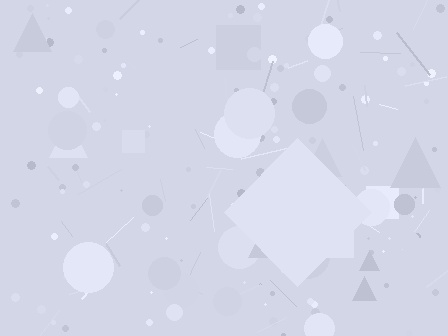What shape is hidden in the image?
A diamond is hidden in the image.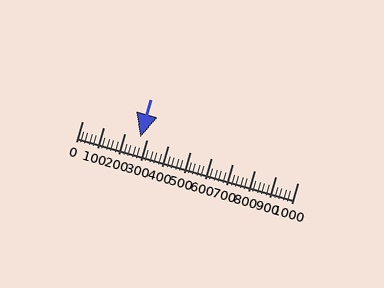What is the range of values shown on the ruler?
The ruler shows values from 0 to 1000.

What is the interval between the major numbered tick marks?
The major tick marks are spaced 100 units apart.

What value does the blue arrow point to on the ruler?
The blue arrow points to approximately 271.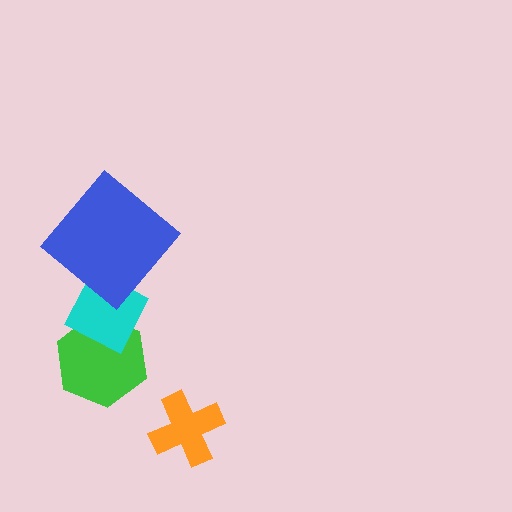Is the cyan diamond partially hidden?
Yes, it is partially covered by another shape.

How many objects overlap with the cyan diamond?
2 objects overlap with the cyan diamond.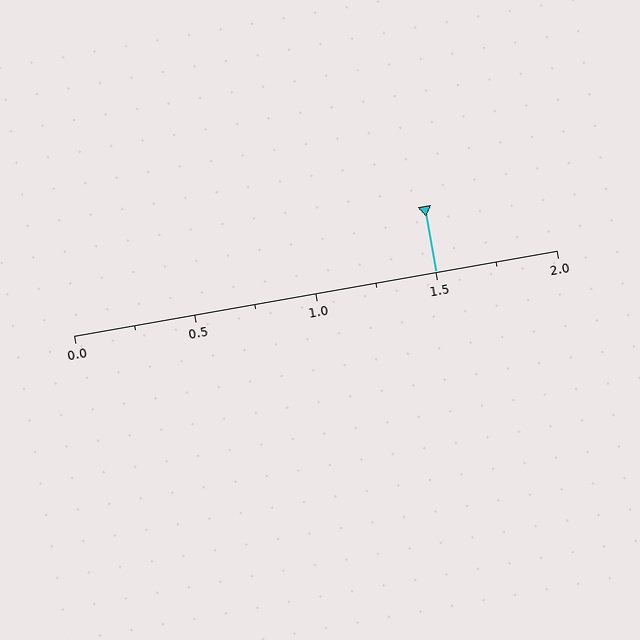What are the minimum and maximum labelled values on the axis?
The axis runs from 0.0 to 2.0.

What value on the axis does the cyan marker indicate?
The marker indicates approximately 1.5.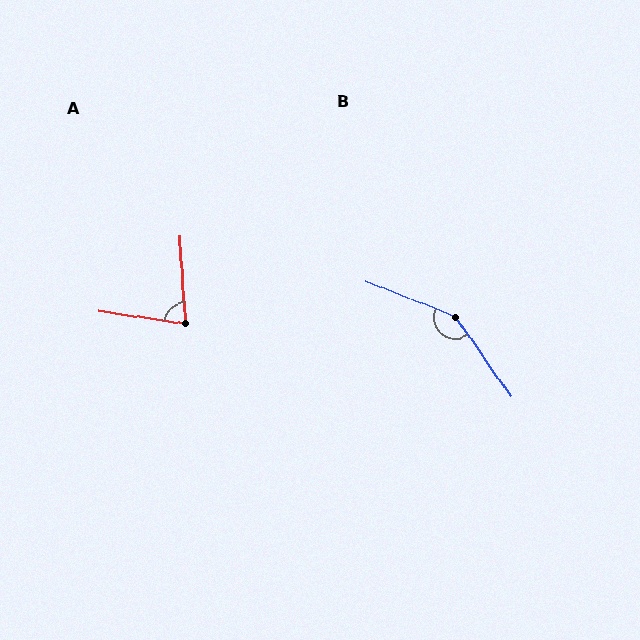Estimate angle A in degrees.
Approximately 78 degrees.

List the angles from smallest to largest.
A (78°), B (147°).